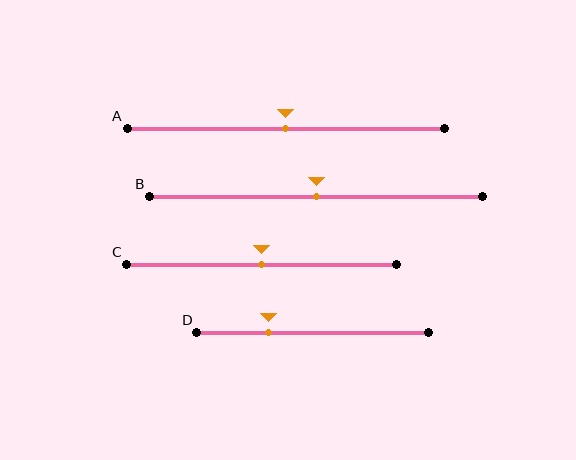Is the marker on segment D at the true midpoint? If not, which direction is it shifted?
No, the marker on segment D is shifted to the left by about 19% of the segment length.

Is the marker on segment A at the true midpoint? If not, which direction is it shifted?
Yes, the marker on segment A is at the true midpoint.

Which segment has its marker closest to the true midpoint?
Segment A has its marker closest to the true midpoint.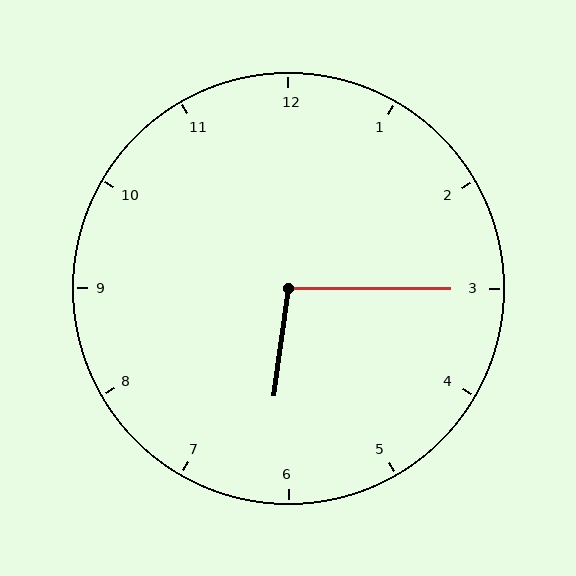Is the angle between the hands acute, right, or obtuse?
It is obtuse.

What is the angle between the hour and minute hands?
Approximately 98 degrees.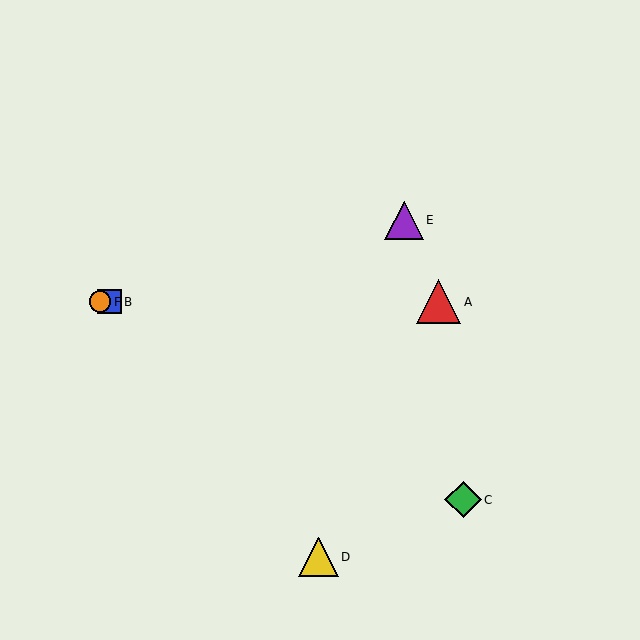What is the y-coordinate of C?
Object C is at y≈500.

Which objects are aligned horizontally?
Objects A, B, F are aligned horizontally.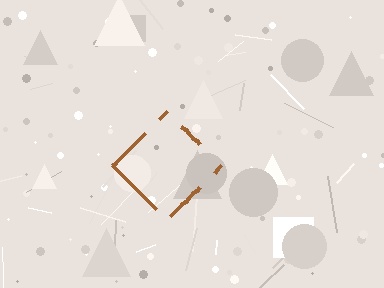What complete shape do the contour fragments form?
The contour fragments form a diamond.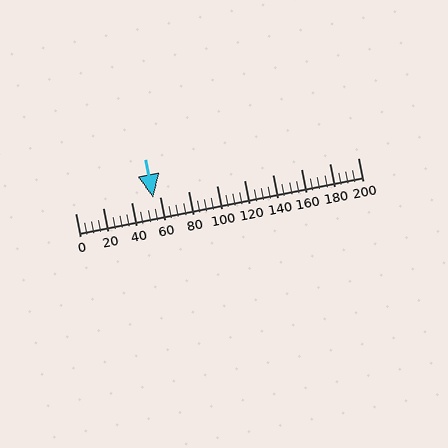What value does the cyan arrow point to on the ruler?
The cyan arrow points to approximately 55.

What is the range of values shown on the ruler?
The ruler shows values from 0 to 200.